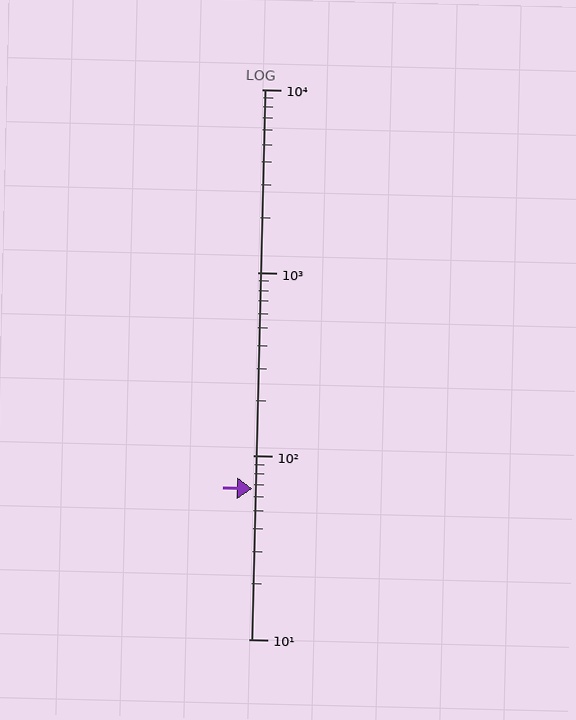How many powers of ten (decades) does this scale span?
The scale spans 3 decades, from 10 to 10000.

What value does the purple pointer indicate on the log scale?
The pointer indicates approximately 66.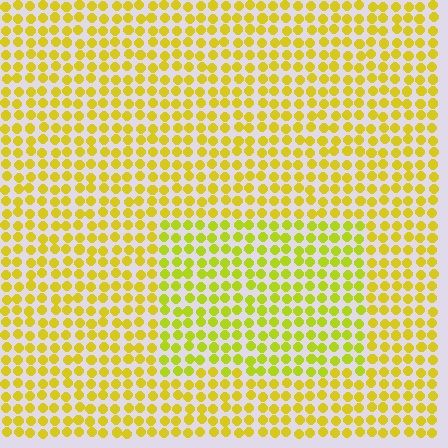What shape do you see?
I see a rectangle.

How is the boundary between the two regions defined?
The boundary is defined purely by a slight shift in hue (about 18 degrees). Spacing, size, and orientation are identical on both sides.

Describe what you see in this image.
The image is filled with small yellow elements in a uniform arrangement. A rectangle-shaped region is visible where the elements are tinted to a slightly different hue, forming a subtle color boundary.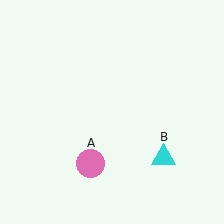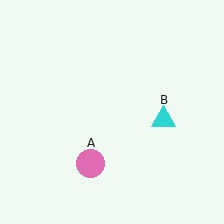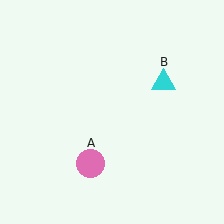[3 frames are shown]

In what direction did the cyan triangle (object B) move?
The cyan triangle (object B) moved up.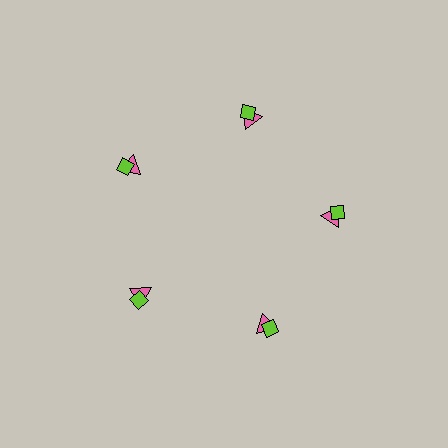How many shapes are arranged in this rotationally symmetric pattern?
There are 10 shapes, arranged in 5 groups of 2.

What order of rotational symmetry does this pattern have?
This pattern has 5-fold rotational symmetry.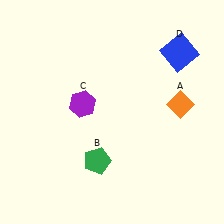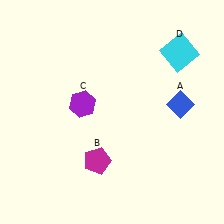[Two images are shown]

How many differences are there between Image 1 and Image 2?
There are 3 differences between the two images.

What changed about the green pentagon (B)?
In Image 1, B is green. In Image 2, it changed to magenta.